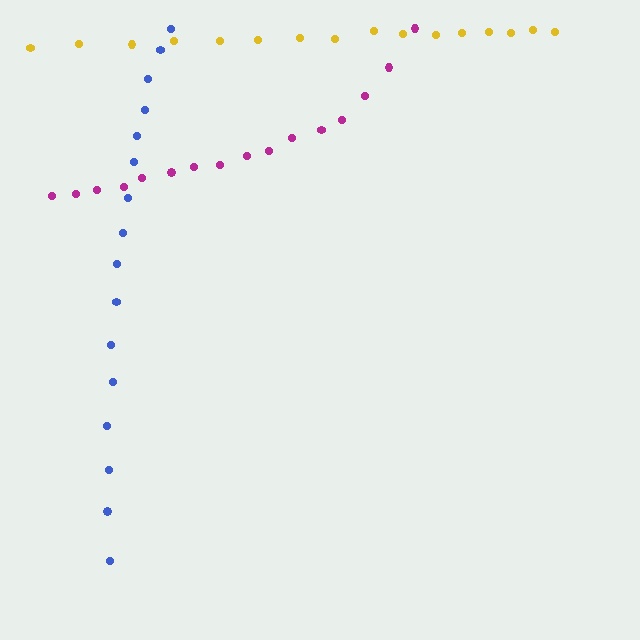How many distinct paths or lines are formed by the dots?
There are 3 distinct paths.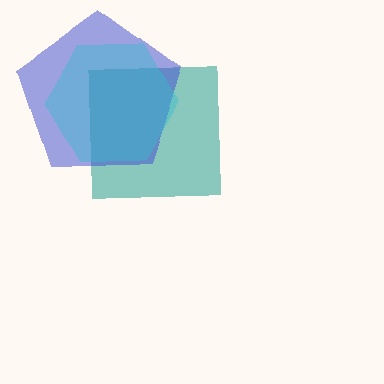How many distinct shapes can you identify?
There are 3 distinct shapes: a teal square, a blue pentagon, a cyan hexagon.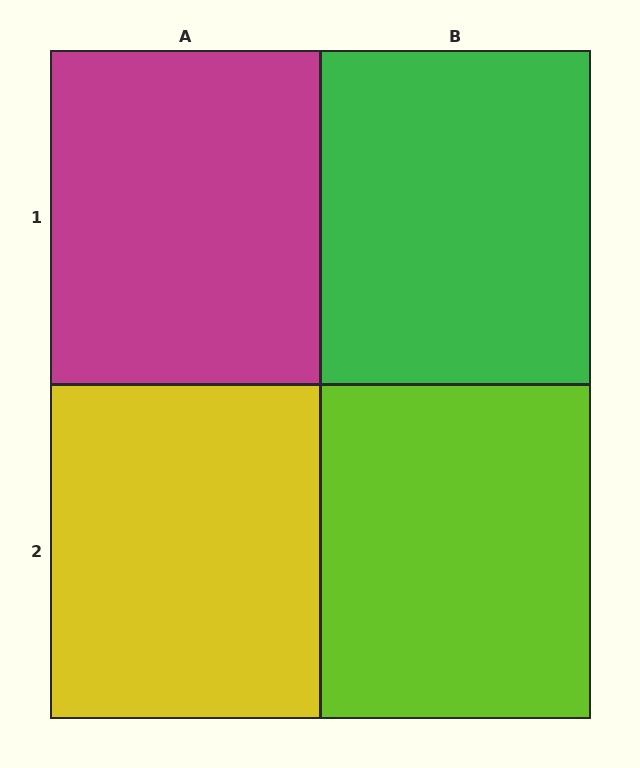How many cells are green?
1 cell is green.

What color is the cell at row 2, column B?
Lime.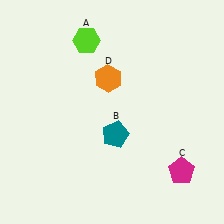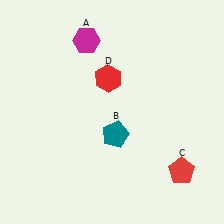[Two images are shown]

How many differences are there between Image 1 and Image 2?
There are 3 differences between the two images.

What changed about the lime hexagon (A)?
In Image 1, A is lime. In Image 2, it changed to magenta.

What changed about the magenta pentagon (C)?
In Image 1, C is magenta. In Image 2, it changed to red.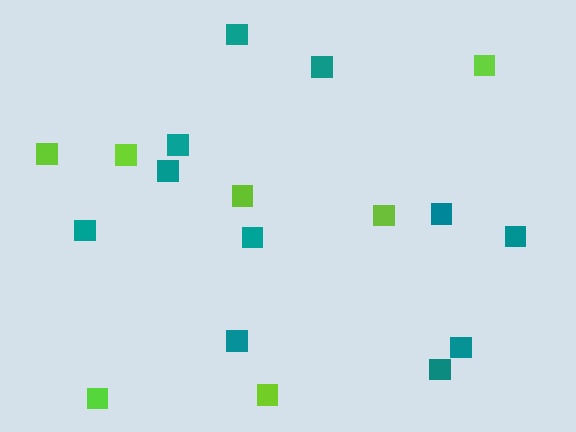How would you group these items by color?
There are 2 groups: one group of teal squares (11) and one group of lime squares (7).